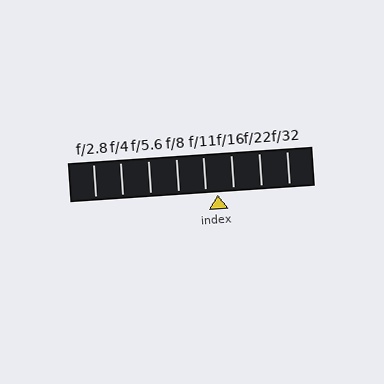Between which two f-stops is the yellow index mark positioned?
The index mark is between f/11 and f/16.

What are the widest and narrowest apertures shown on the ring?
The widest aperture shown is f/2.8 and the narrowest is f/32.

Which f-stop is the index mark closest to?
The index mark is closest to f/11.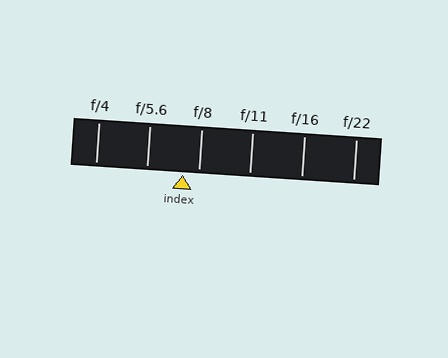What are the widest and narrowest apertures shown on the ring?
The widest aperture shown is f/4 and the narrowest is f/22.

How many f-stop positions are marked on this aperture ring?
There are 6 f-stop positions marked.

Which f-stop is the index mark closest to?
The index mark is closest to f/8.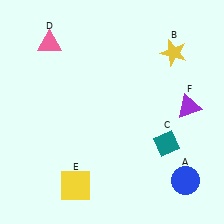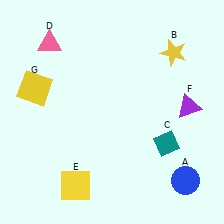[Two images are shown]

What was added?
A yellow square (G) was added in Image 2.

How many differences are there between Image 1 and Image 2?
There is 1 difference between the two images.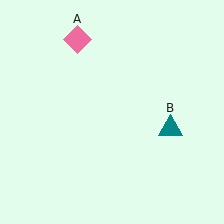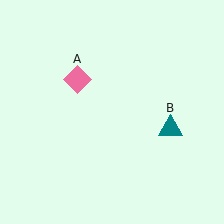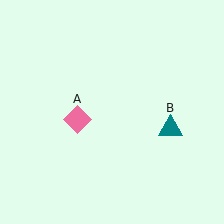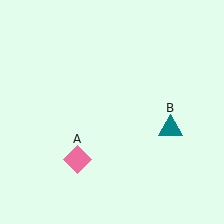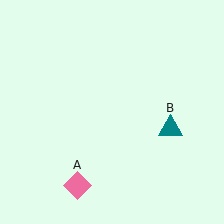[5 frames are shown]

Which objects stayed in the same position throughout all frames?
Teal triangle (object B) remained stationary.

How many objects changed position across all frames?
1 object changed position: pink diamond (object A).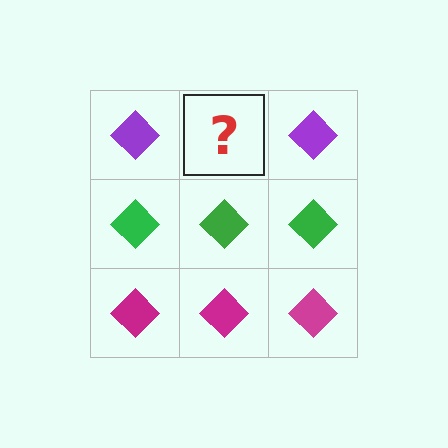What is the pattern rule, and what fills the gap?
The rule is that each row has a consistent color. The gap should be filled with a purple diamond.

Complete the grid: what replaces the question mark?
The question mark should be replaced with a purple diamond.